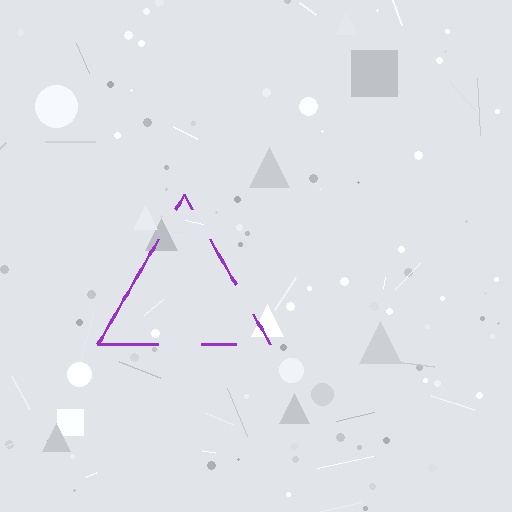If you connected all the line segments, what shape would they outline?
They would outline a triangle.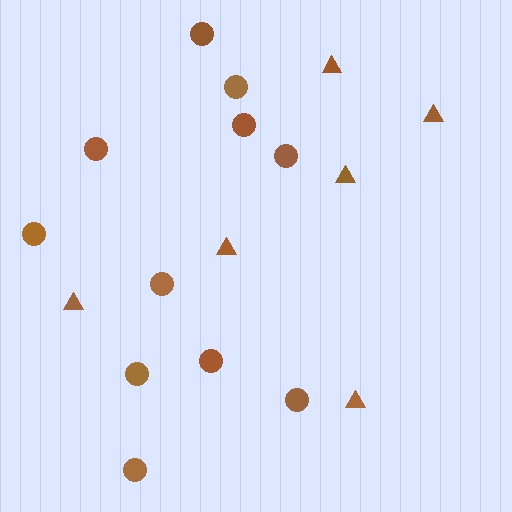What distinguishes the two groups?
There are 2 groups: one group of circles (11) and one group of triangles (6).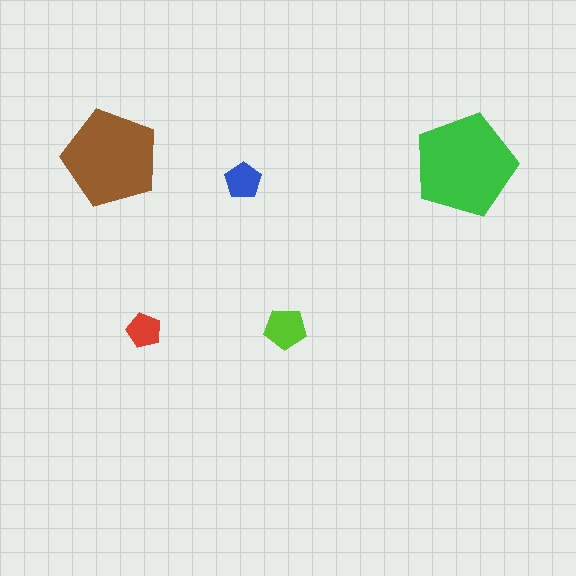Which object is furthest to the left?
The brown pentagon is leftmost.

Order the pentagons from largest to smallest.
the green one, the brown one, the lime one, the blue one, the red one.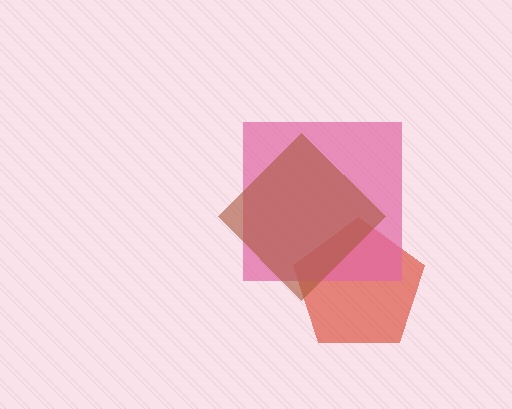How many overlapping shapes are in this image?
There are 3 overlapping shapes in the image.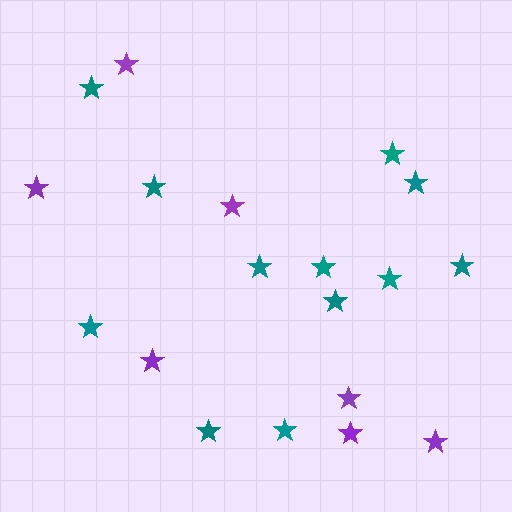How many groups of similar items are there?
There are 2 groups: one group of purple stars (7) and one group of teal stars (12).